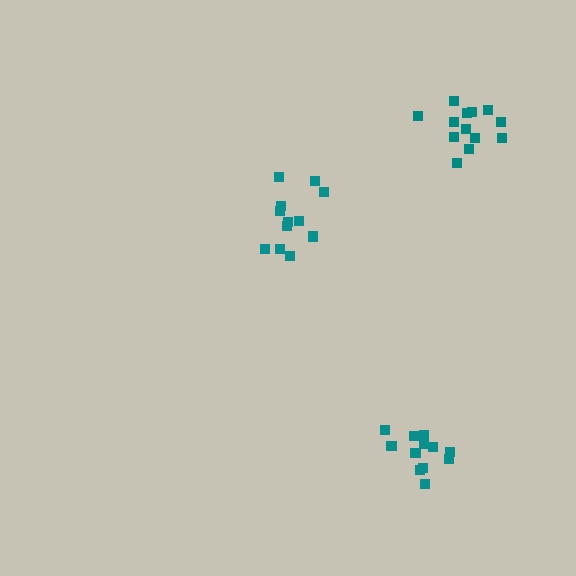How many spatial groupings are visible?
There are 3 spatial groupings.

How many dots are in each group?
Group 1: 12 dots, Group 2: 12 dots, Group 3: 13 dots (37 total).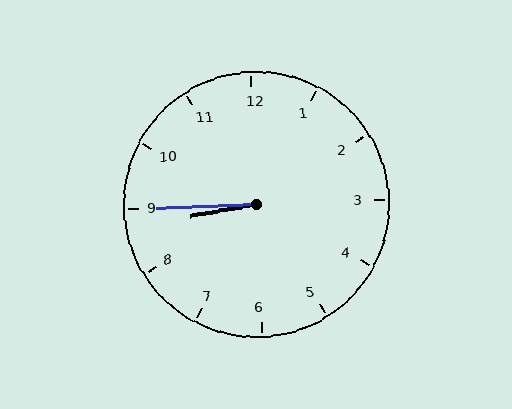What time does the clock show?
8:45.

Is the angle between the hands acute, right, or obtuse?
It is acute.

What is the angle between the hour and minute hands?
Approximately 8 degrees.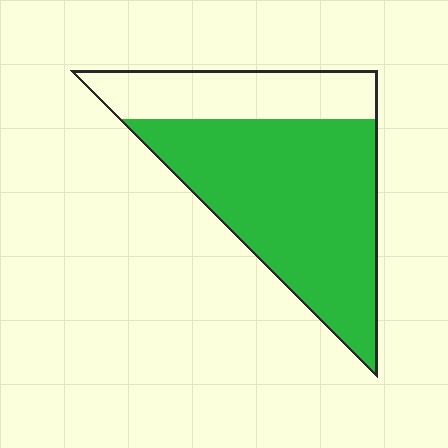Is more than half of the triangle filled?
Yes.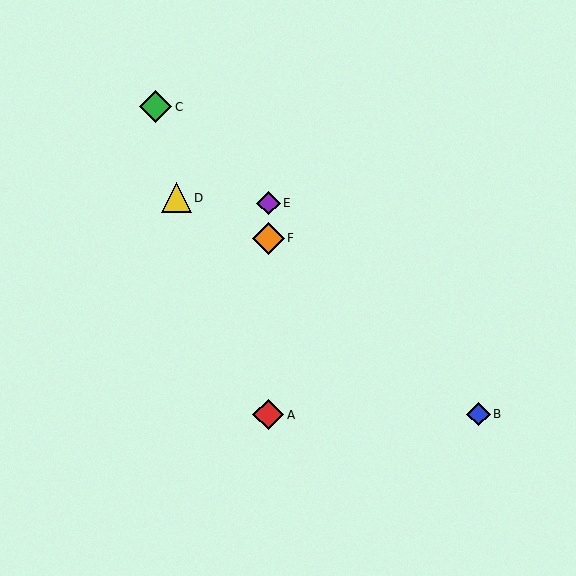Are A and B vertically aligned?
No, A is at x≈268 and B is at x≈479.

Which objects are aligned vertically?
Objects A, E, F are aligned vertically.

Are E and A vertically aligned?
Yes, both are at x≈268.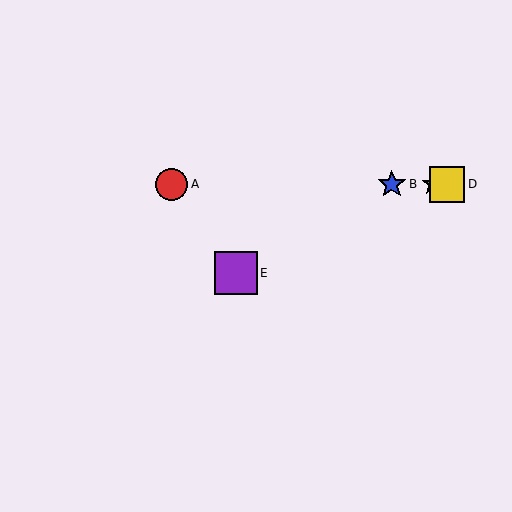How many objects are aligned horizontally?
4 objects (A, B, C, D) are aligned horizontally.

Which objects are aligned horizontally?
Objects A, B, C, D are aligned horizontally.